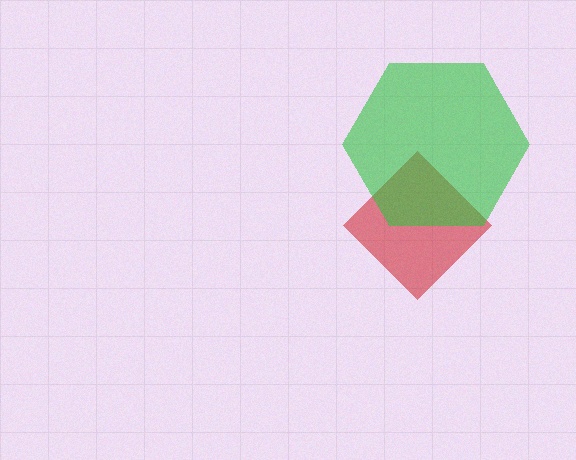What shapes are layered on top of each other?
The layered shapes are: a red diamond, a green hexagon.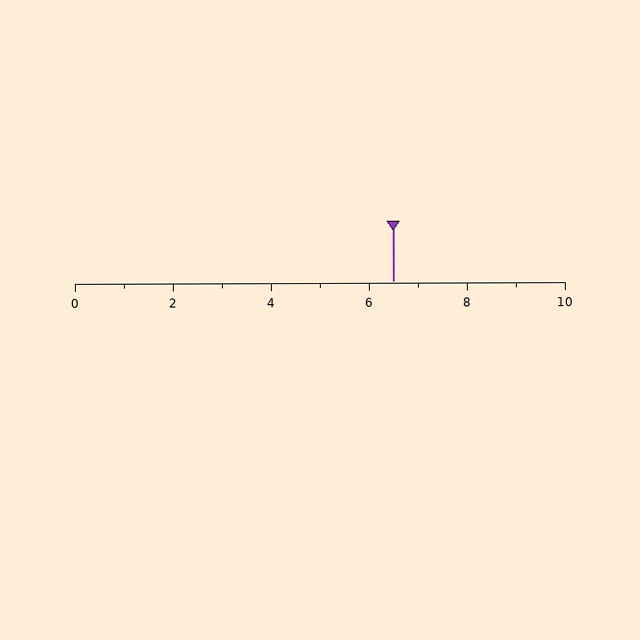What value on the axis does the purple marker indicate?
The marker indicates approximately 6.5.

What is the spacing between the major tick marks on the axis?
The major ticks are spaced 2 apart.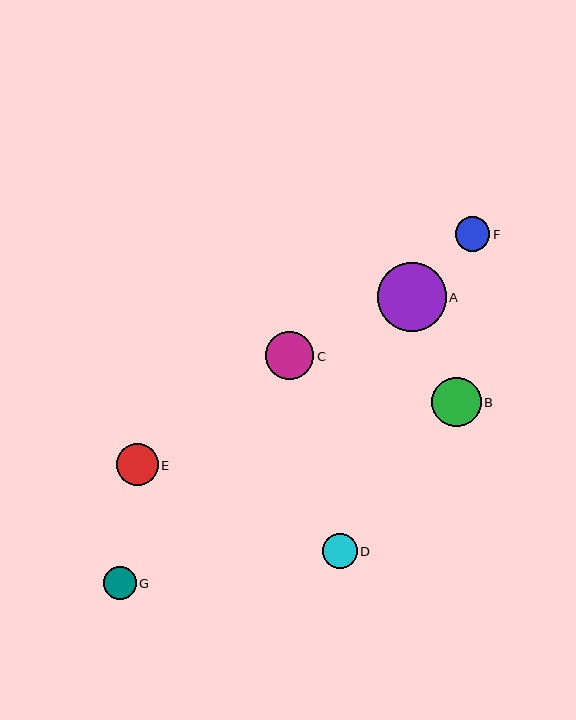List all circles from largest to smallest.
From largest to smallest: A, B, C, E, D, F, G.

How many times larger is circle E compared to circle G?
Circle E is approximately 1.3 times the size of circle G.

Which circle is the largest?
Circle A is the largest with a size of approximately 69 pixels.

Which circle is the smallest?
Circle G is the smallest with a size of approximately 33 pixels.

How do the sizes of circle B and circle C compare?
Circle B and circle C are approximately the same size.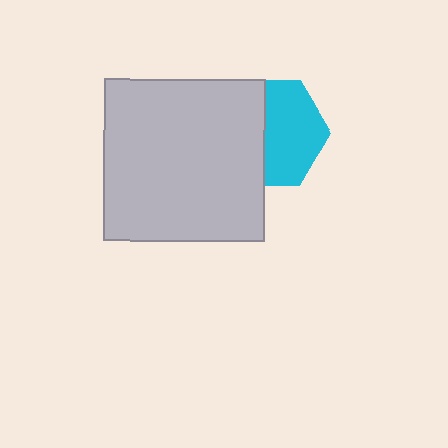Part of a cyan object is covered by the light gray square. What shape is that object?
It is a hexagon.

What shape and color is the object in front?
The object in front is a light gray square.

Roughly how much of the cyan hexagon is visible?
About half of it is visible (roughly 54%).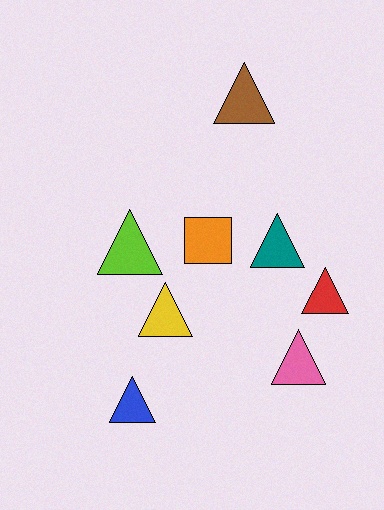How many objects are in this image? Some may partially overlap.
There are 8 objects.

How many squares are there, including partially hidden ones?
There is 1 square.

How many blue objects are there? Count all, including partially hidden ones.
There is 1 blue object.